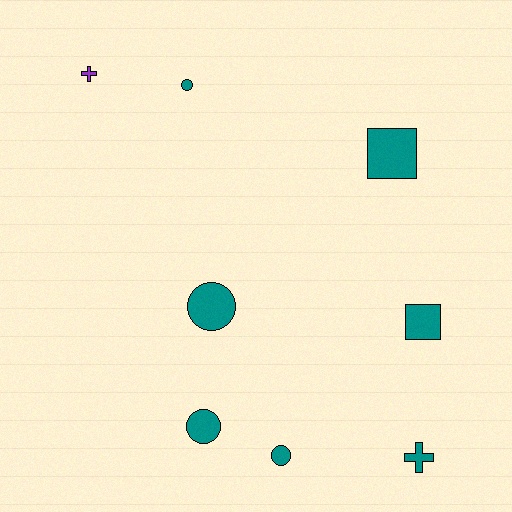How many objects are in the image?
There are 8 objects.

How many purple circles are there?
There are no purple circles.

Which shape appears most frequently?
Circle, with 4 objects.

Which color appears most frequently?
Teal, with 7 objects.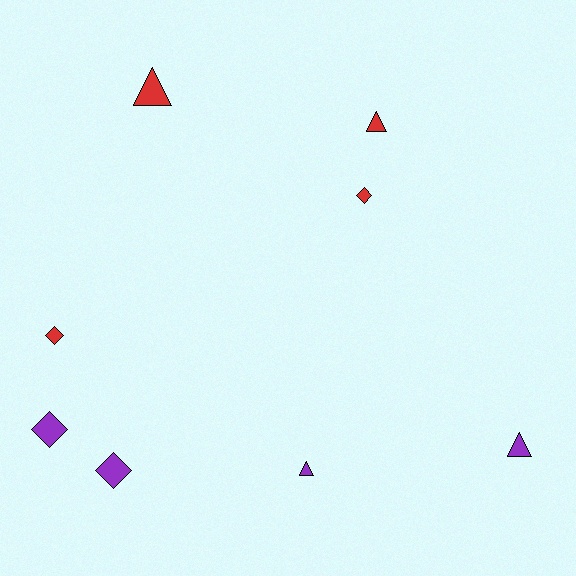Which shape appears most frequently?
Triangle, with 4 objects.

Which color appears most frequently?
Purple, with 4 objects.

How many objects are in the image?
There are 8 objects.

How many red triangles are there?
There are 2 red triangles.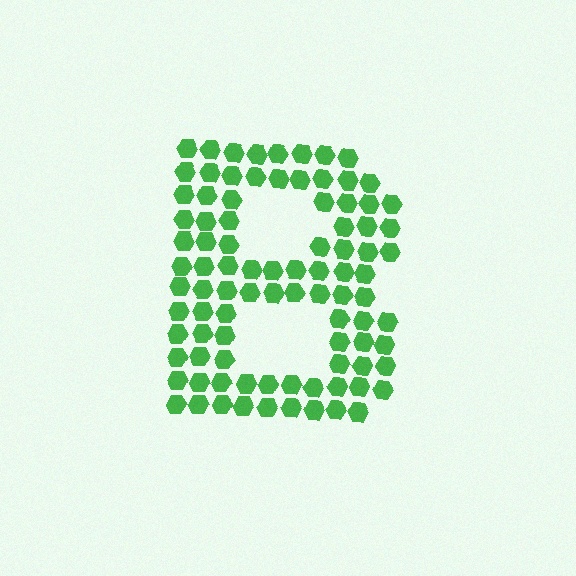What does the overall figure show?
The overall figure shows the letter B.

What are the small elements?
The small elements are hexagons.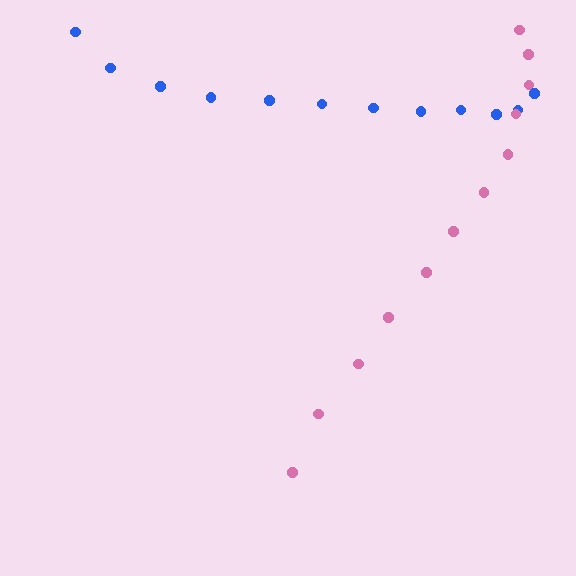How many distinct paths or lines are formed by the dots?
There are 2 distinct paths.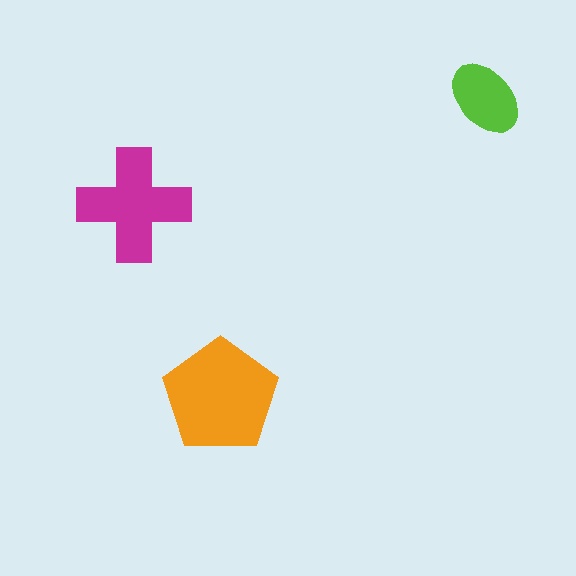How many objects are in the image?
There are 3 objects in the image.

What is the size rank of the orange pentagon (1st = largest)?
1st.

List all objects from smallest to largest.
The lime ellipse, the magenta cross, the orange pentagon.